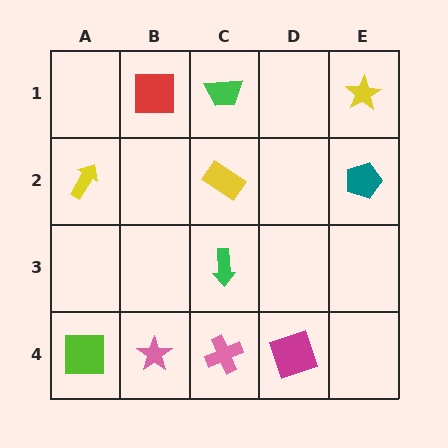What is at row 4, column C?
A pink cross.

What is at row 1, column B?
A red square.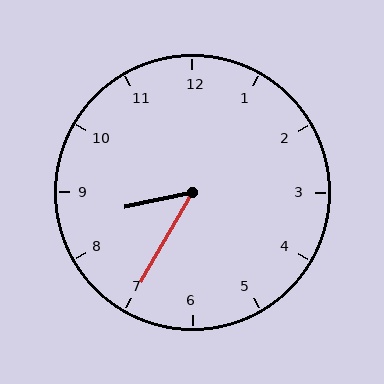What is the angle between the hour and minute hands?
Approximately 48 degrees.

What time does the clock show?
8:35.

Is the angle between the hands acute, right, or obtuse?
It is acute.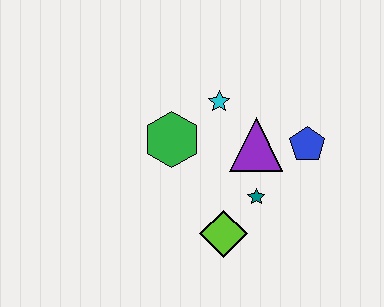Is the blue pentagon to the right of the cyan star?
Yes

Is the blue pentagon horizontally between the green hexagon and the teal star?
No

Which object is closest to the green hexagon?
The cyan star is closest to the green hexagon.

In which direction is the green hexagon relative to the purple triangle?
The green hexagon is to the left of the purple triangle.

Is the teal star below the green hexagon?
Yes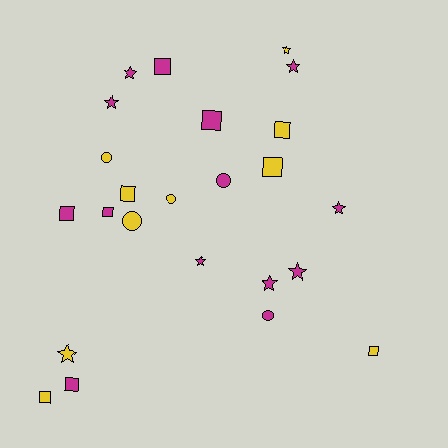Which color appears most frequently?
Magenta, with 14 objects.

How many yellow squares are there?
There are 5 yellow squares.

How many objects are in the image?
There are 24 objects.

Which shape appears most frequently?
Square, with 10 objects.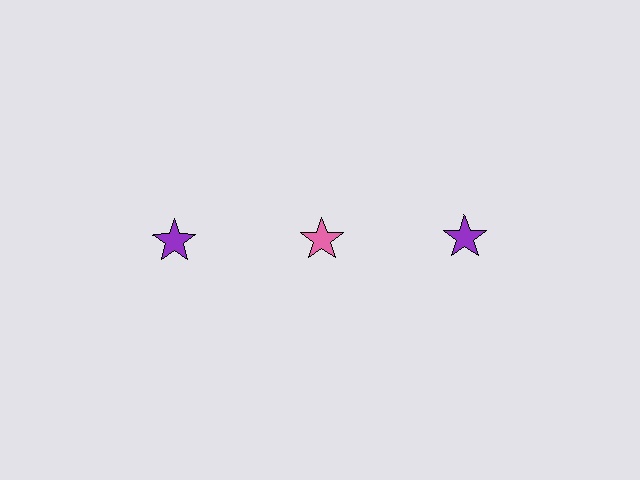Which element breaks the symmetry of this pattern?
The pink star in the top row, second from left column breaks the symmetry. All other shapes are purple stars.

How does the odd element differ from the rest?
It has a different color: pink instead of purple.